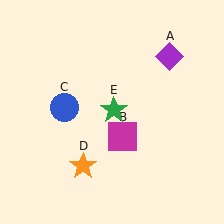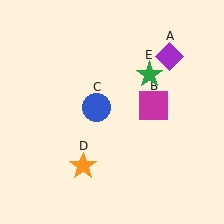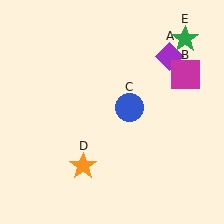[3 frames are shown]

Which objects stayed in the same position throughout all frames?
Purple diamond (object A) and orange star (object D) remained stationary.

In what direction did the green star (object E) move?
The green star (object E) moved up and to the right.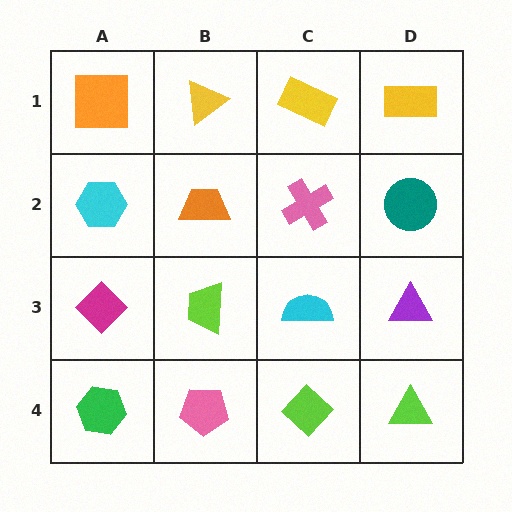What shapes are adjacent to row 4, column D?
A purple triangle (row 3, column D), a lime diamond (row 4, column C).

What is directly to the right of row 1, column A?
A yellow triangle.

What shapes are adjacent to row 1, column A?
A cyan hexagon (row 2, column A), a yellow triangle (row 1, column B).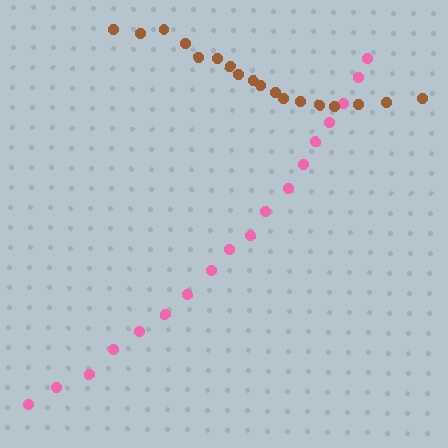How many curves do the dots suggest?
There are 2 distinct paths.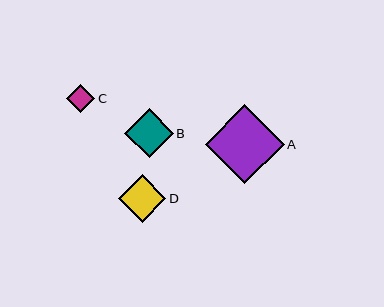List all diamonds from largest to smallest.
From largest to smallest: A, B, D, C.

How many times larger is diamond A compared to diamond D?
Diamond A is approximately 1.7 times the size of diamond D.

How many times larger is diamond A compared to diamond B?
Diamond A is approximately 1.6 times the size of diamond B.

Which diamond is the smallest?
Diamond C is the smallest with a size of approximately 28 pixels.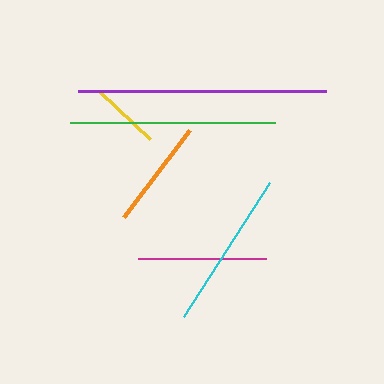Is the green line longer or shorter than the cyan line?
The green line is longer than the cyan line.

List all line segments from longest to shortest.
From longest to shortest: purple, green, cyan, magenta, orange, yellow.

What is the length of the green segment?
The green segment is approximately 204 pixels long.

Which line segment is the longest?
The purple line is the longest at approximately 248 pixels.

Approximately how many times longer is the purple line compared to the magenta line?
The purple line is approximately 1.9 times the length of the magenta line.